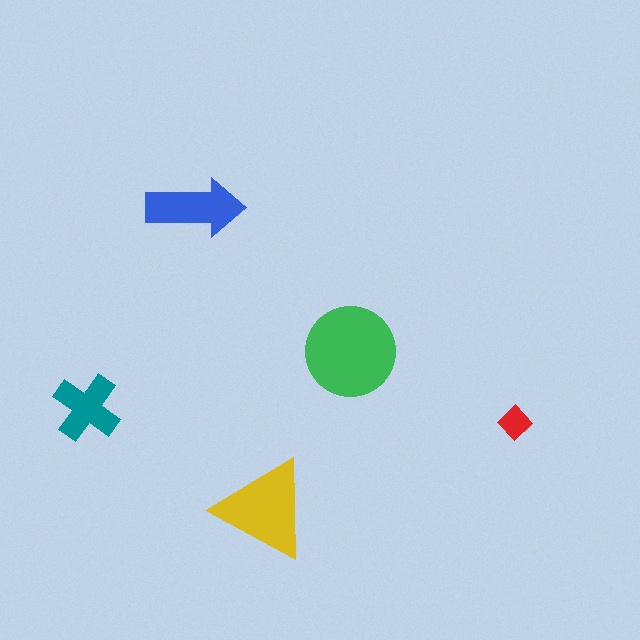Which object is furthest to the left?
The teal cross is leftmost.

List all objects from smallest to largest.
The red diamond, the teal cross, the blue arrow, the yellow triangle, the green circle.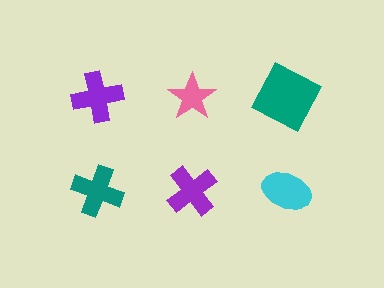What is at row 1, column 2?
A pink star.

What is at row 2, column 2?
A purple cross.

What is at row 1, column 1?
A purple cross.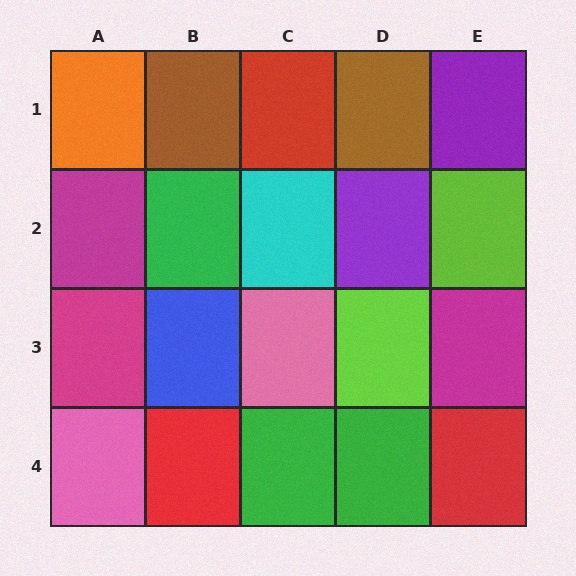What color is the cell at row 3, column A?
Magenta.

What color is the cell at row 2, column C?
Cyan.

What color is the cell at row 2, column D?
Purple.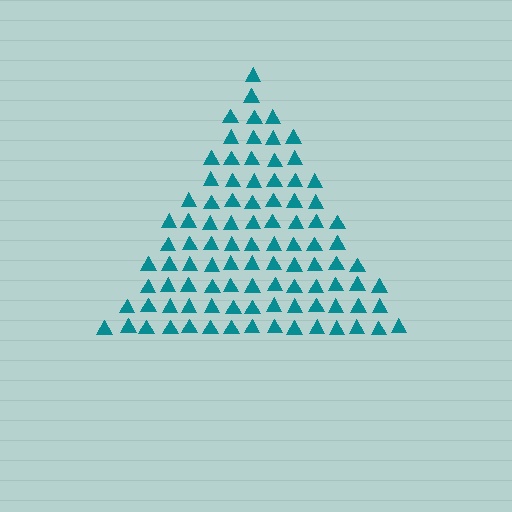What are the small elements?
The small elements are triangles.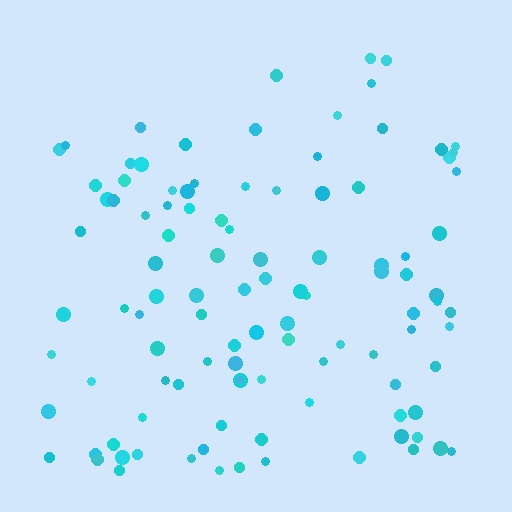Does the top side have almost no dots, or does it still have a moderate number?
Still a moderate number, just noticeably fewer than the bottom.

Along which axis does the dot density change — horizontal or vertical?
Vertical.